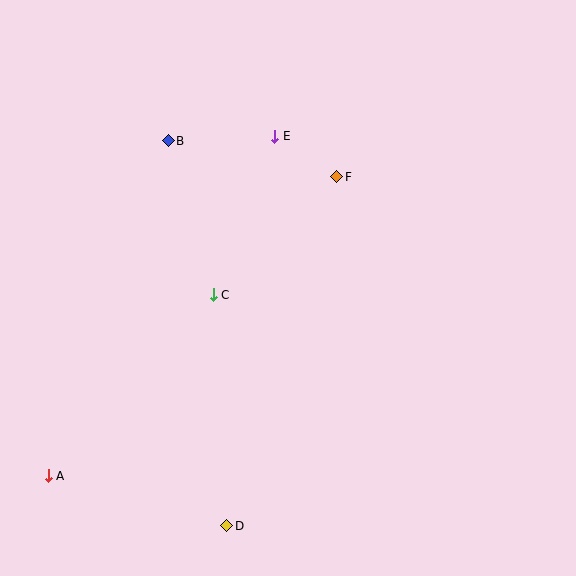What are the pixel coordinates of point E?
Point E is at (275, 136).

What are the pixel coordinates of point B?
Point B is at (169, 141).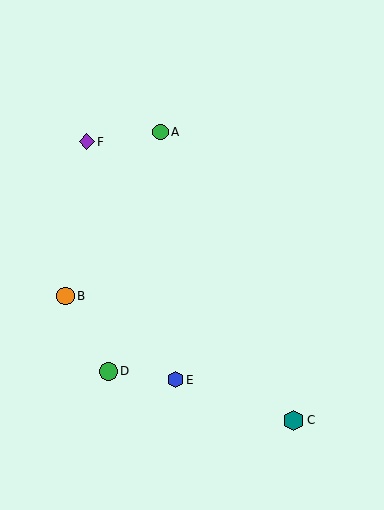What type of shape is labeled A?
Shape A is a green circle.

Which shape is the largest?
The teal hexagon (labeled C) is the largest.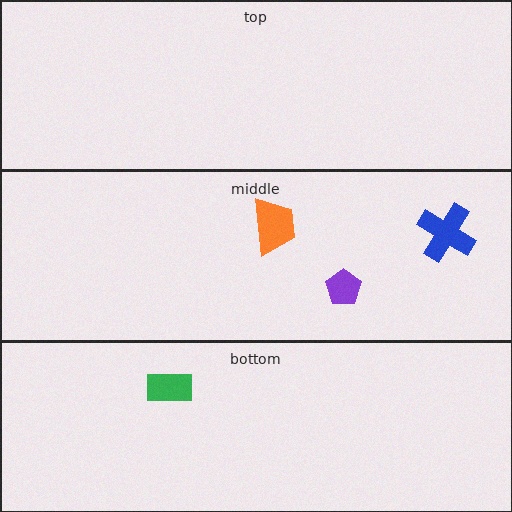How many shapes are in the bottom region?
1.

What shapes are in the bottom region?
The green rectangle.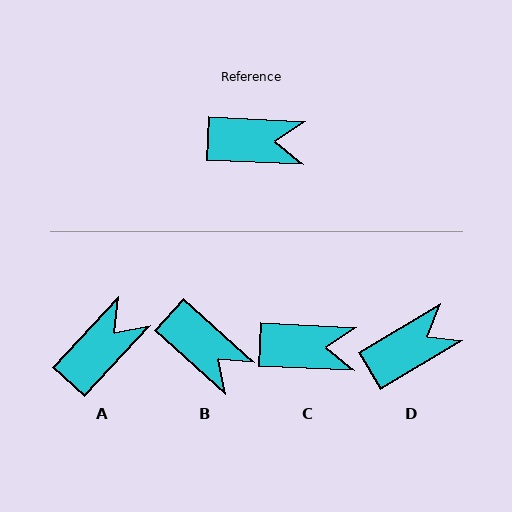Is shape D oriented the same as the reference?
No, it is off by about 33 degrees.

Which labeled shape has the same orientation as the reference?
C.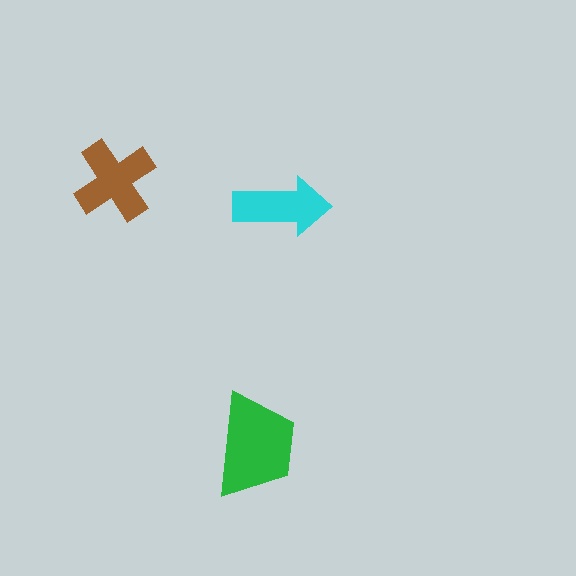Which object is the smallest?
The cyan arrow.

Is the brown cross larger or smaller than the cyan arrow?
Larger.